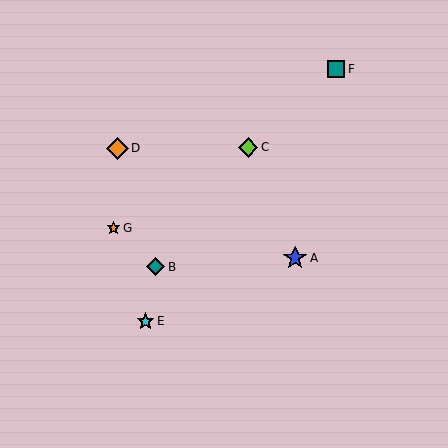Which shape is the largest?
The blue star (labeled A) is the largest.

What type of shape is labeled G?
Shape G is an orange star.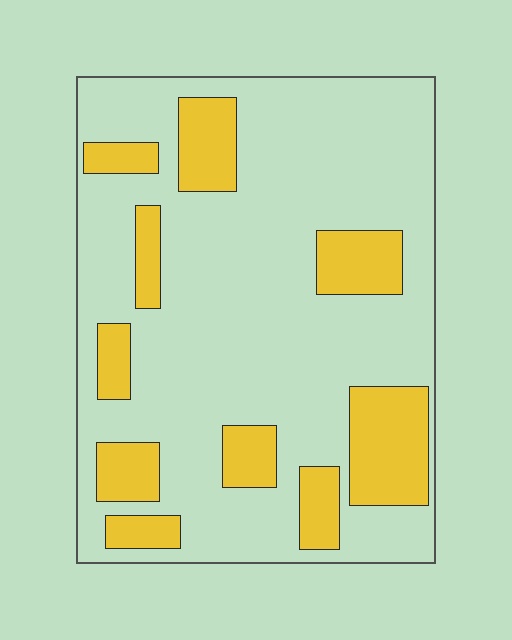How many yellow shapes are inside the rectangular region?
10.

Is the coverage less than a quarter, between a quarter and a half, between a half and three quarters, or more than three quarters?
Less than a quarter.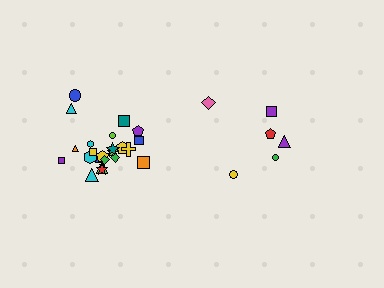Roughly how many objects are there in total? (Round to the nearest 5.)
Roughly 30 objects in total.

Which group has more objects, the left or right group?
The left group.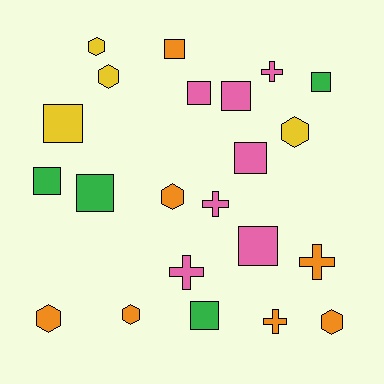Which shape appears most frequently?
Square, with 10 objects.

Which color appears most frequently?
Orange, with 7 objects.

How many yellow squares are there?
There is 1 yellow square.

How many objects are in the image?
There are 22 objects.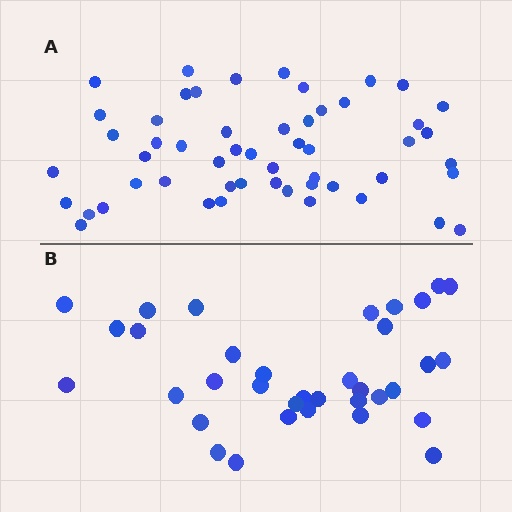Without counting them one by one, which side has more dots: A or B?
Region A (the top region) has more dots.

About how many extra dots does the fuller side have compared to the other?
Region A has approximately 20 more dots than region B.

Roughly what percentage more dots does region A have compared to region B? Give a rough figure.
About 50% more.